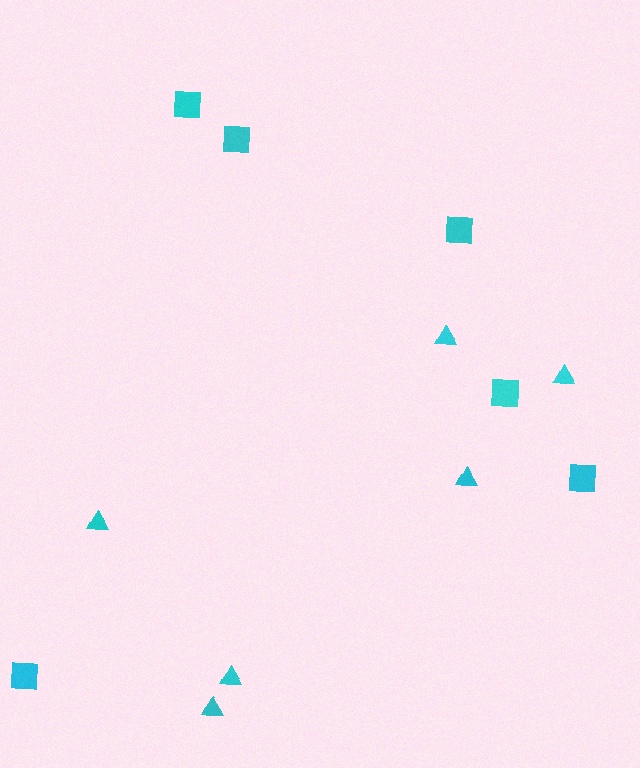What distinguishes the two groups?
There are 2 groups: one group of squares (6) and one group of triangles (6).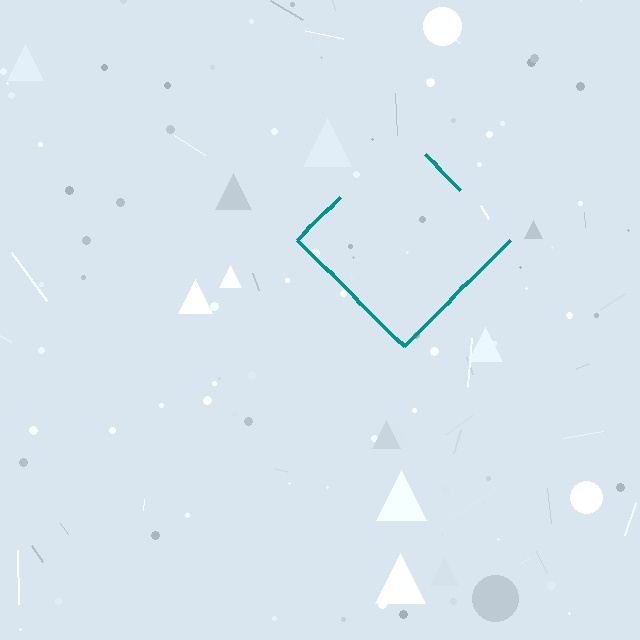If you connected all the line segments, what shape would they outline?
They would outline a diamond.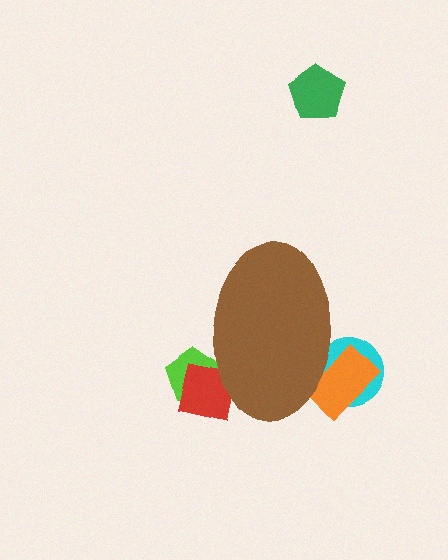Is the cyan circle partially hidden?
Yes, the cyan circle is partially hidden behind the brown ellipse.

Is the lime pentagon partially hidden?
Yes, the lime pentagon is partially hidden behind the brown ellipse.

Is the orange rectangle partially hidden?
Yes, the orange rectangle is partially hidden behind the brown ellipse.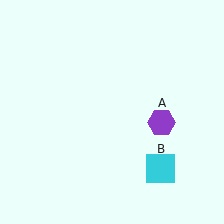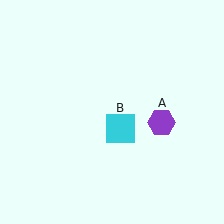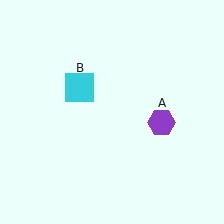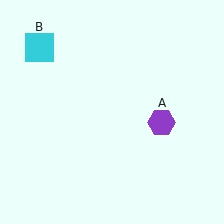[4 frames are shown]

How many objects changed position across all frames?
1 object changed position: cyan square (object B).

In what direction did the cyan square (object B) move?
The cyan square (object B) moved up and to the left.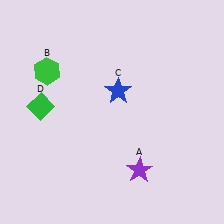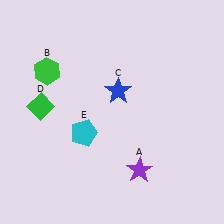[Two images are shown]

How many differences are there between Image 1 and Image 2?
There is 1 difference between the two images.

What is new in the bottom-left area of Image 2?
A cyan pentagon (E) was added in the bottom-left area of Image 2.